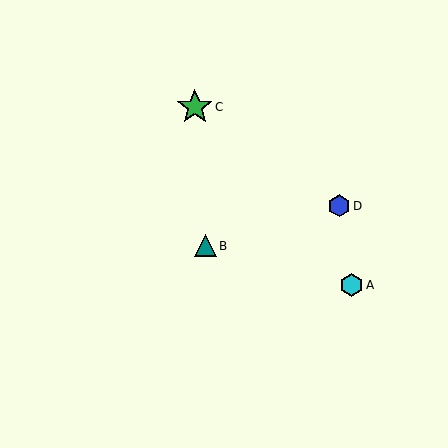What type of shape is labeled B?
Shape B is a teal triangle.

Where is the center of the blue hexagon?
The center of the blue hexagon is at (339, 206).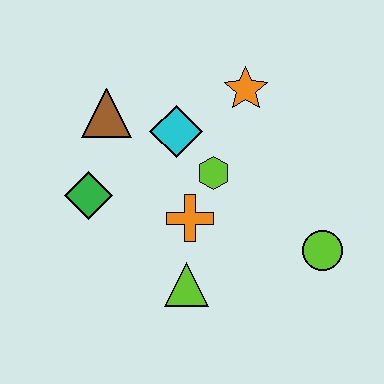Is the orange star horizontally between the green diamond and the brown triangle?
No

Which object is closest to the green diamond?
The brown triangle is closest to the green diamond.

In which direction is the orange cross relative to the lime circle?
The orange cross is to the left of the lime circle.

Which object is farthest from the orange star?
The lime triangle is farthest from the orange star.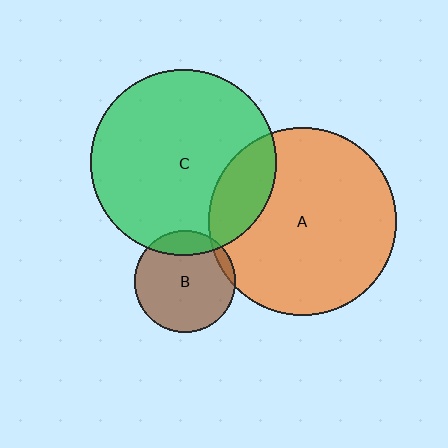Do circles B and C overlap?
Yes.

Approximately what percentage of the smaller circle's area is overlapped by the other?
Approximately 15%.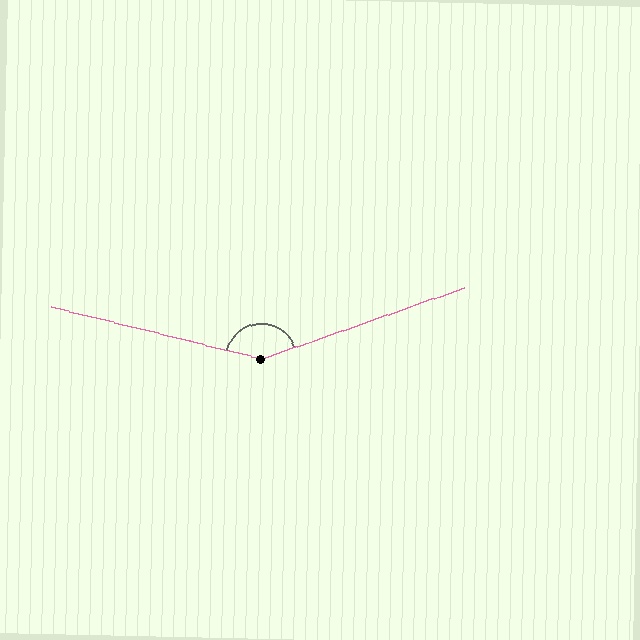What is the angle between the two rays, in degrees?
Approximately 147 degrees.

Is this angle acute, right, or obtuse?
It is obtuse.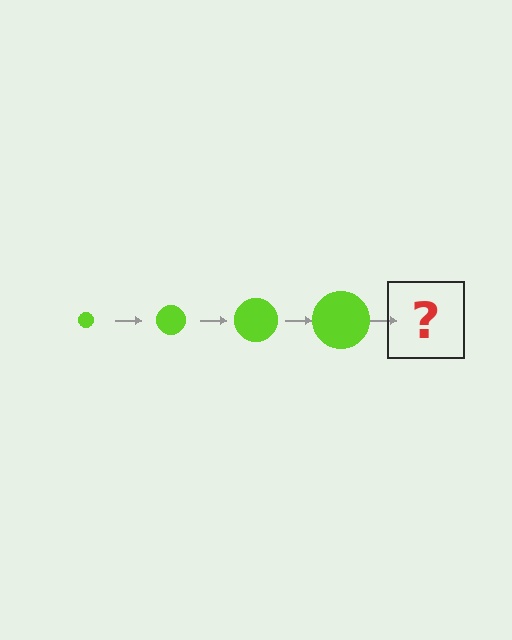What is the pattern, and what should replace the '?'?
The pattern is that the circle gets progressively larger each step. The '?' should be a lime circle, larger than the previous one.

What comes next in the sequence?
The next element should be a lime circle, larger than the previous one.